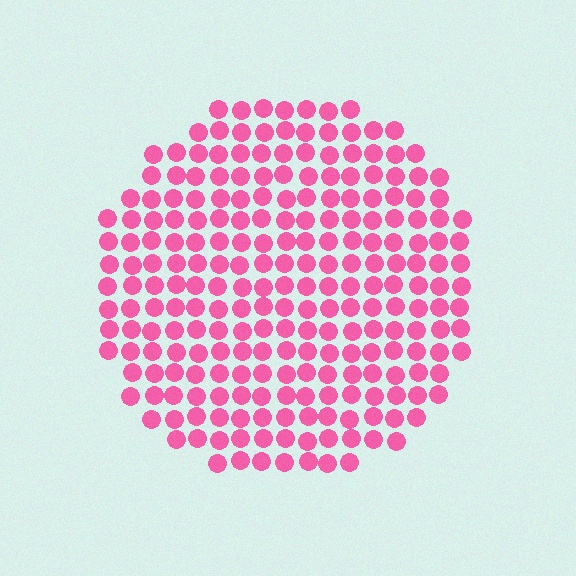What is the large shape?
The large shape is a circle.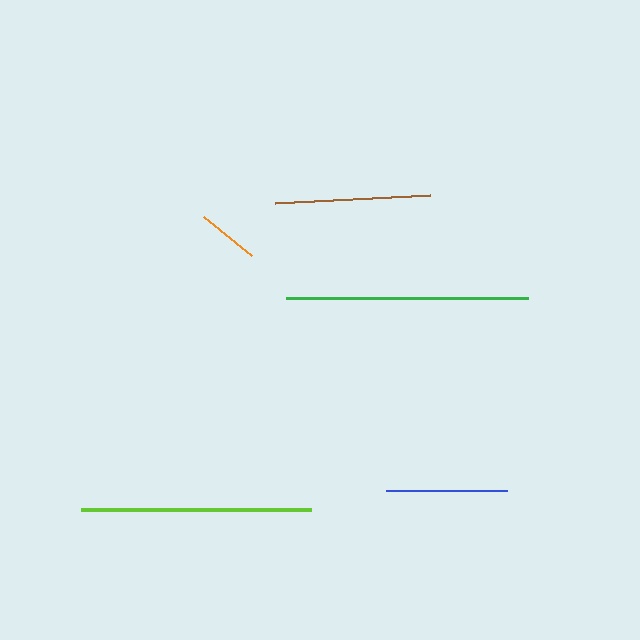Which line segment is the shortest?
The orange line is the shortest at approximately 62 pixels.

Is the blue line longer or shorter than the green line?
The green line is longer than the blue line.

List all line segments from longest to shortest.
From longest to shortest: green, lime, brown, blue, orange.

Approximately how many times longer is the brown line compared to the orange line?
The brown line is approximately 2.5 times the length of the orange line.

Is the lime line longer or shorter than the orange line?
The lime line is longer than the orange line.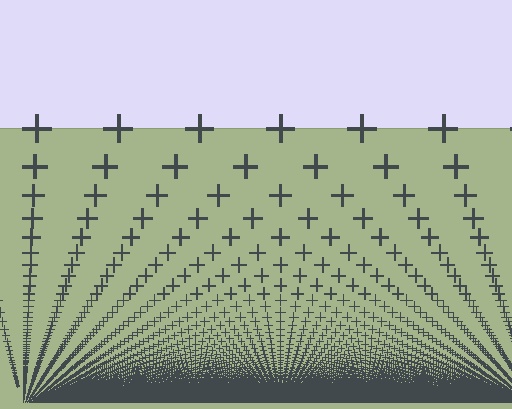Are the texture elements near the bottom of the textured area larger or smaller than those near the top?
Smaller. The gradient is inverted — elements near the bottom are smaller and denser.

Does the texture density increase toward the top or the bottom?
Density increases toward the bottom.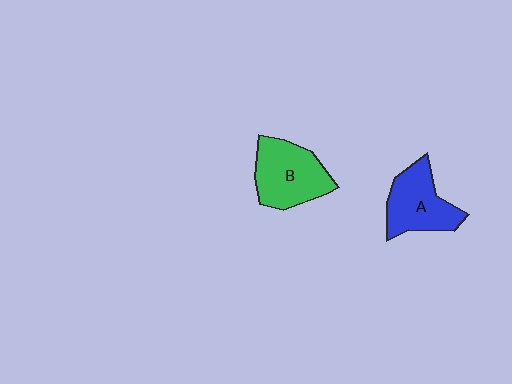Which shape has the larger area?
Shape B (green).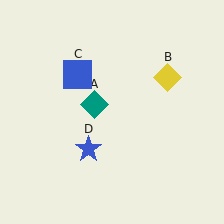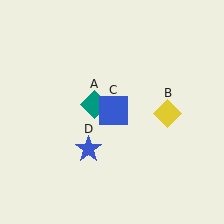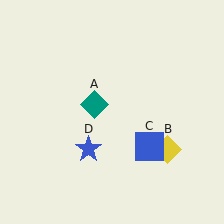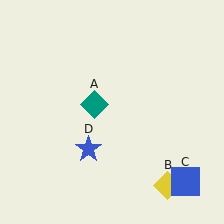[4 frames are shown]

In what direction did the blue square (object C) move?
The blue square (object C) moved down and to the right.